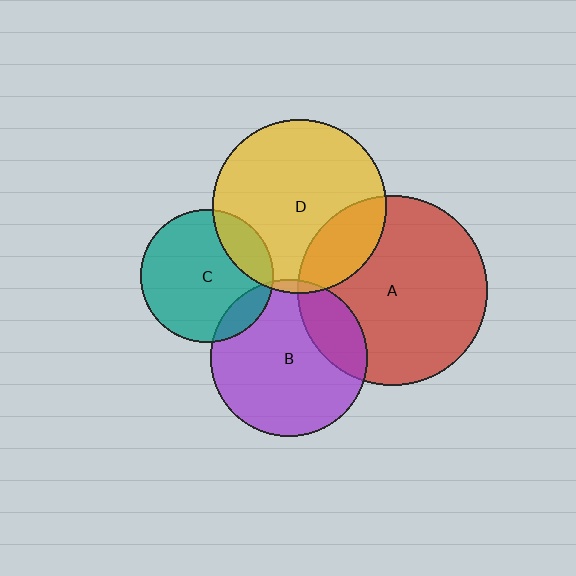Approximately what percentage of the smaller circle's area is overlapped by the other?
Approximately 10%.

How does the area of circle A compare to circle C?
Approximately 2.0 times.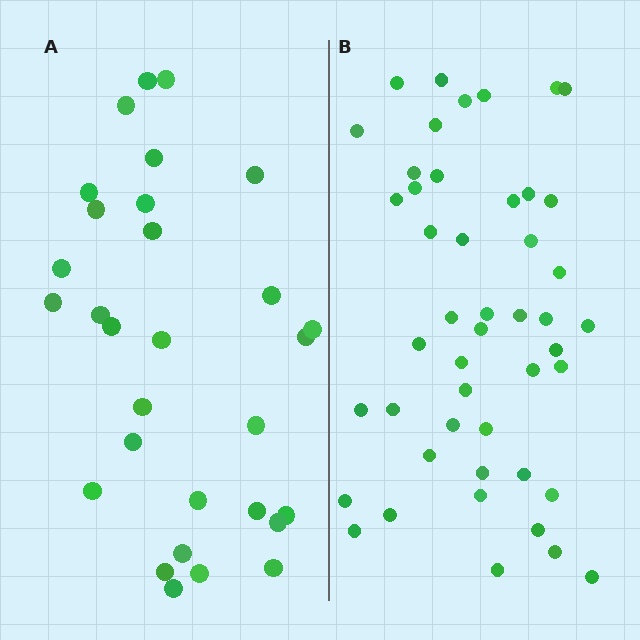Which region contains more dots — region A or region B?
Region B (the right region) has more dots.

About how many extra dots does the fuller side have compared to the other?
Region B has approximately 15 more dots than region A.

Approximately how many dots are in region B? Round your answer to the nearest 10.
About 50 dots. (The exact count is 47, which rounds to 50.)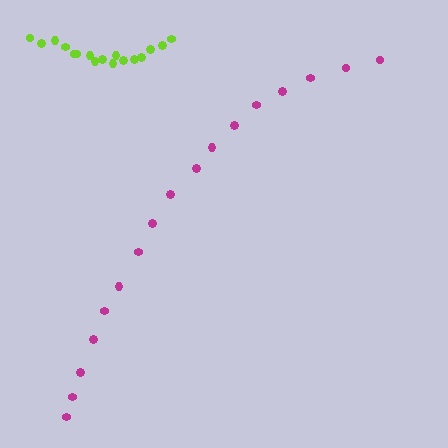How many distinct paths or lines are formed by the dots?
There are 2 distinct paths.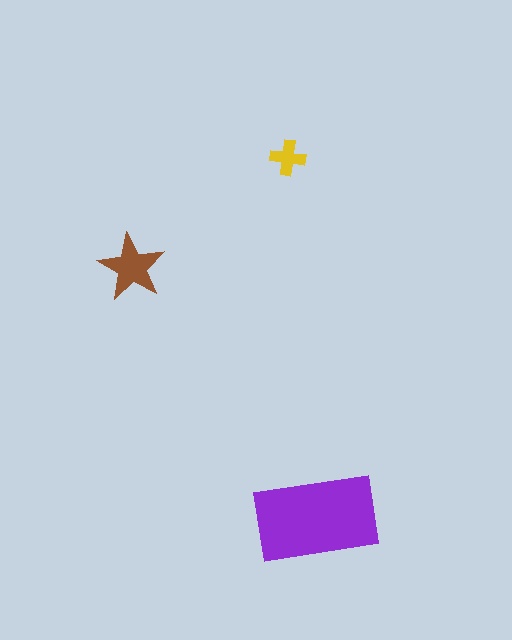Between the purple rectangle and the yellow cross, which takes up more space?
The purple rectangle.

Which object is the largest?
The purple rectangle.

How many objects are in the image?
There are 3 objects in the image.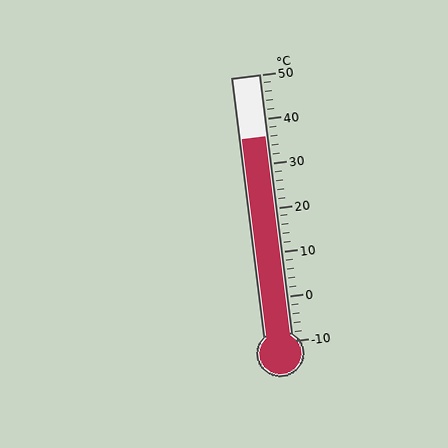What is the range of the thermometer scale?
The thermometer scale ranges from -10°C to 50°C.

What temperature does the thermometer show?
The thermometer shows approximately 36°C.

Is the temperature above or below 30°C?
The temperature is above 30°C.